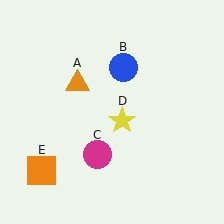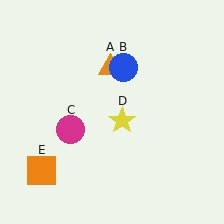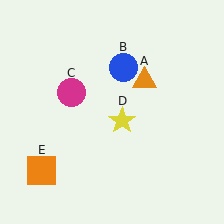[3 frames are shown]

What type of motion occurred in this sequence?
The orange triangle (object A), magenta circle (object C) rotated clockwise around the center of the scene.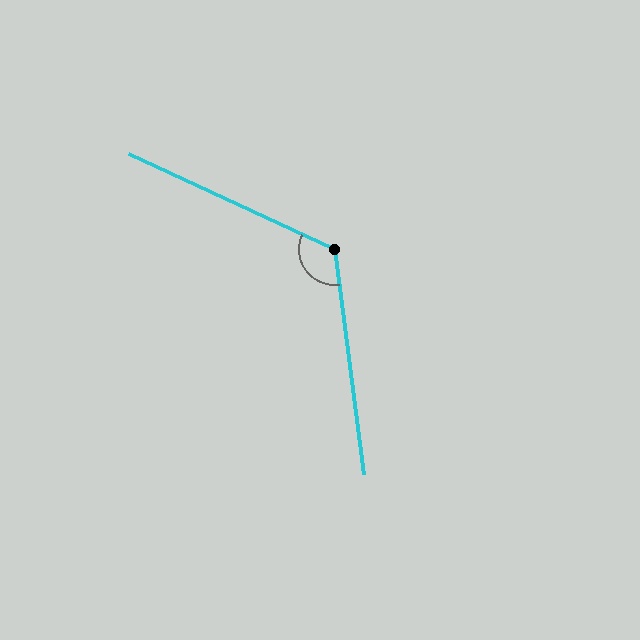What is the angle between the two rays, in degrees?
Approximately 122 degrees.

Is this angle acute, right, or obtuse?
It is obtuse.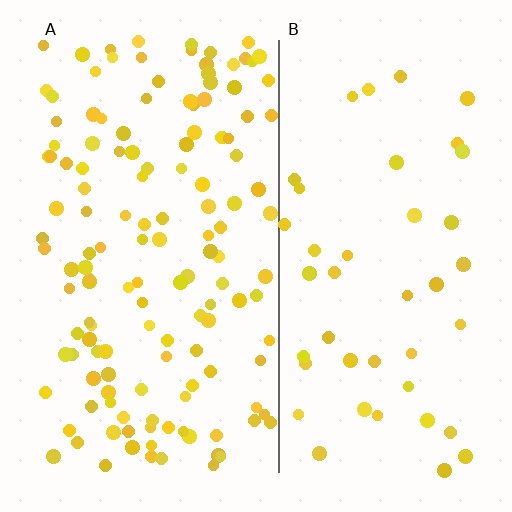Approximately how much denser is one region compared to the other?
Approximately 3.1× — region A over region B.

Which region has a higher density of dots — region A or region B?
A (the left).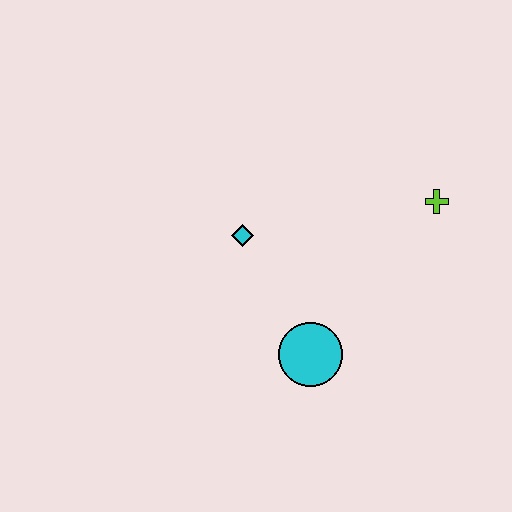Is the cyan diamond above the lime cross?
No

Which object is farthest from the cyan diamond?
The lime cross is farthest from the cyan diamond.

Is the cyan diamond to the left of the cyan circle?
Yes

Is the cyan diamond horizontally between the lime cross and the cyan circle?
No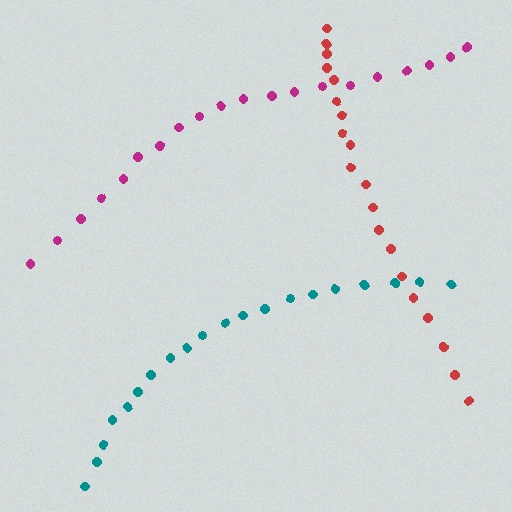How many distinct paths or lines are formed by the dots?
There are 3 distinct paths.